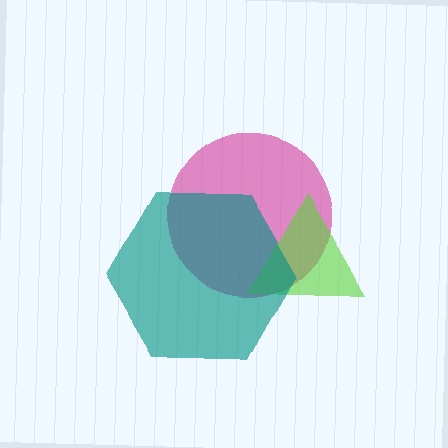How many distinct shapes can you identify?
There are 3 distinct shapes: a magenta circle, a lime triangle, a teal hexagon.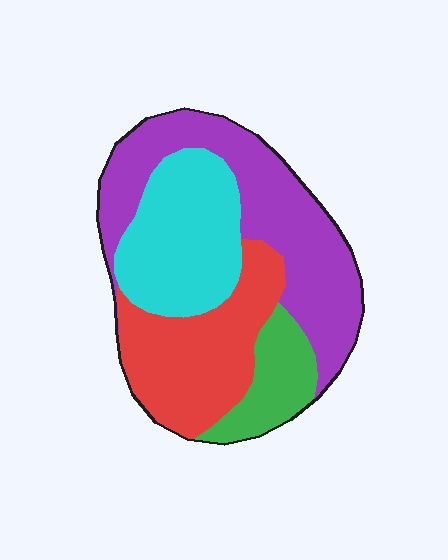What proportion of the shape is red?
Red covers 26% of the shape.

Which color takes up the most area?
Purple, at roughly 35%.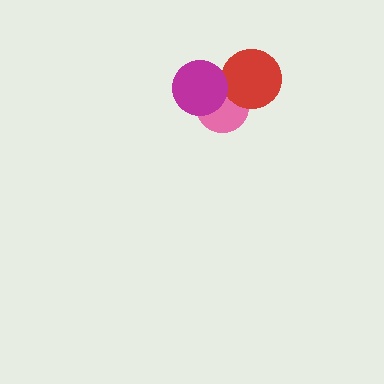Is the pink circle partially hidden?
Yes, it is partially covered by another shape.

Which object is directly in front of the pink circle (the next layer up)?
The red circle is directly in front of the pink circle.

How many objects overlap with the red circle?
1 object overlaps with the red circle.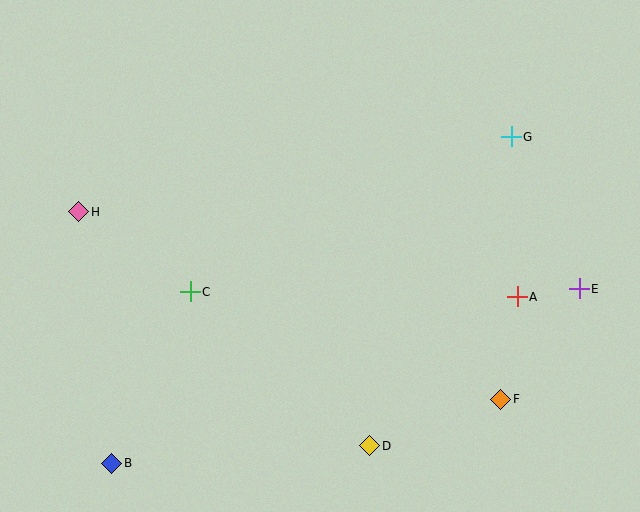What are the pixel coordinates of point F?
Point F is at (501, 399).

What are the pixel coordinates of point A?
Point A is at (517, 297).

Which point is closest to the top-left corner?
Point H is closest to the top-left corner.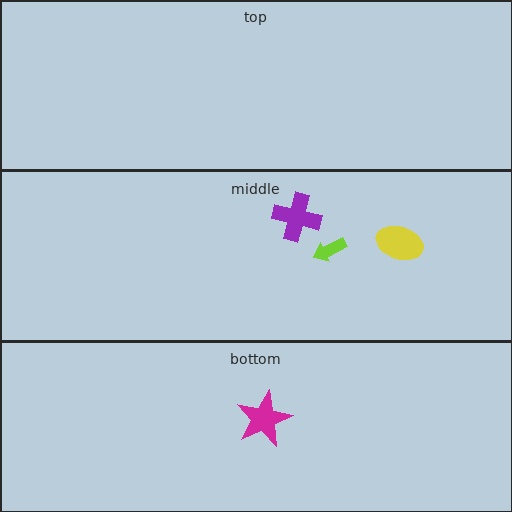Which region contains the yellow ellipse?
The middle region.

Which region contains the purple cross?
The middle region.